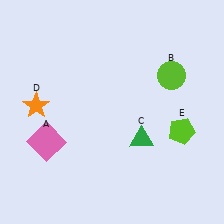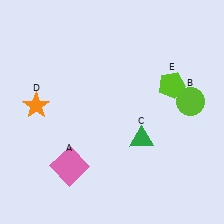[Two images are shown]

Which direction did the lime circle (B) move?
The lime circle (B) moved down.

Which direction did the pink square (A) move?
The pink square (A) moved down.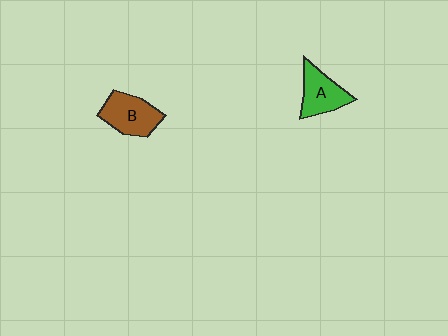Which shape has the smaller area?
Shape A (green).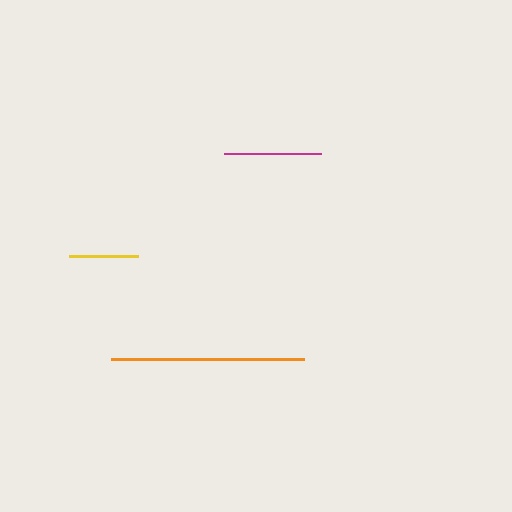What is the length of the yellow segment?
The yellow segment is approximately 69 pixels long.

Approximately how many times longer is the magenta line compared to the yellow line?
The magenta line is approximately 1.4 times the length of the yellow line.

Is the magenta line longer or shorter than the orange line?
The orange line is longer than the magenta line.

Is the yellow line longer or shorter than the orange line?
The orange line is longer than the yellow line.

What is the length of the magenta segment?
The magenta segment is approximately 98 pixels long.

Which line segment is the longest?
The orange line is the longest at approximately 193 pixels.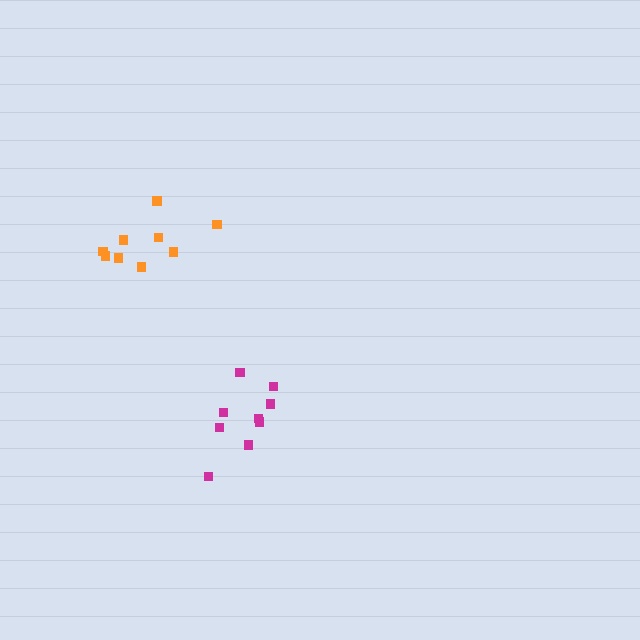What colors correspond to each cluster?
The clusters are colored: magenta, orange.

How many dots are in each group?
Group 1: 9 dots, Group 2: 9 dots (18 total).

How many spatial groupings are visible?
There are 2 spatial groupings.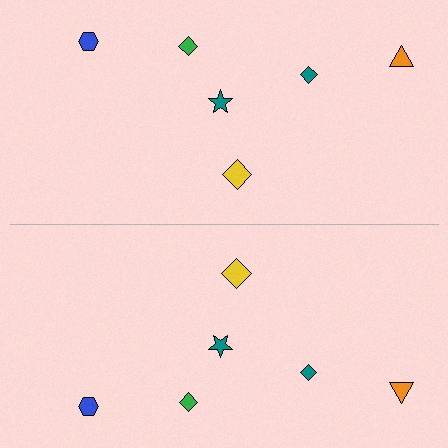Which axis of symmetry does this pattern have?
The pattern has a horizontal axis of symmetry running through the center of the image.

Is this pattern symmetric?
Yes, this pattern has bilateral (reflection) symmetry.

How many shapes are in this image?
There are 12 shapes in this image.